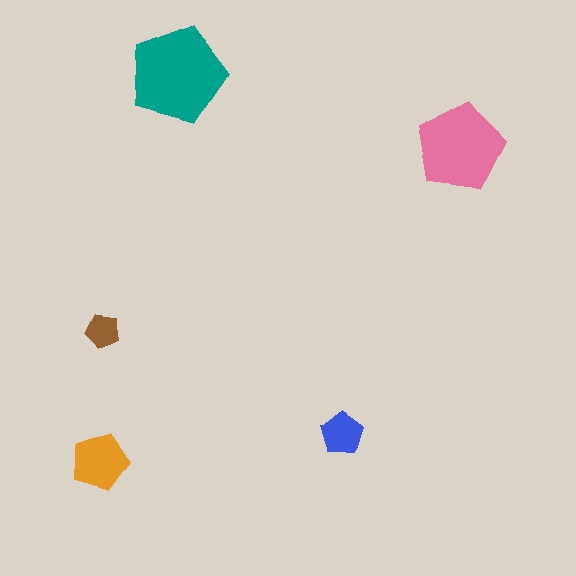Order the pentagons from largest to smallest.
the teal one, the pink one, the orange one, the blue one, the brown one.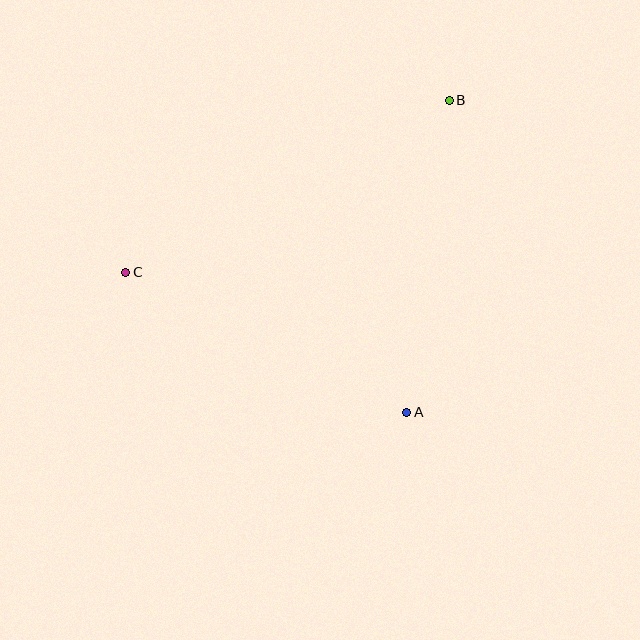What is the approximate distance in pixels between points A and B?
The distance between A and B is approximately 315 pixels.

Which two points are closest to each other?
Points A and C are closest to each other.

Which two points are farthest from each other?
Points B and C are farthest from each other.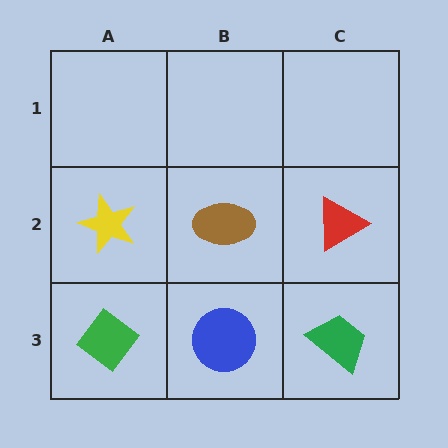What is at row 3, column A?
A green diamond.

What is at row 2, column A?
A yellow star.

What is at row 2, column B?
A brown ellipse.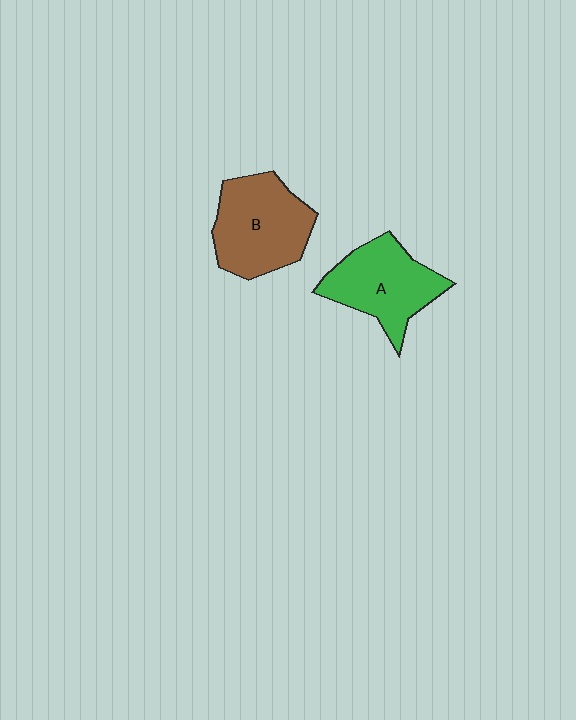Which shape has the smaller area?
Shape A (green).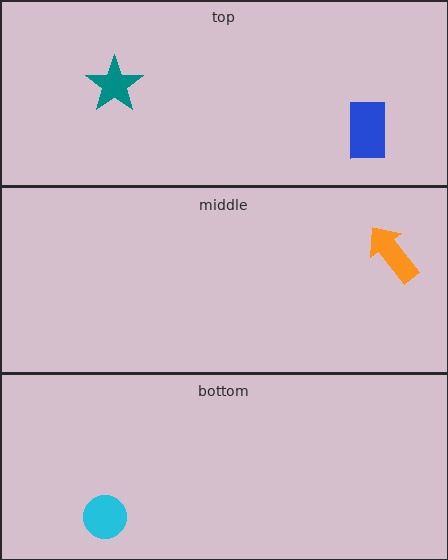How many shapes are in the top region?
2.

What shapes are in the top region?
The teal star, the blue rectangle.